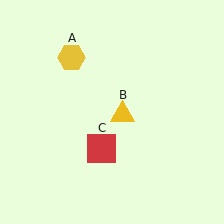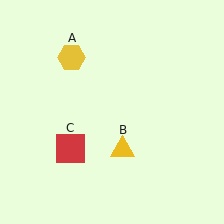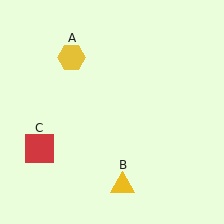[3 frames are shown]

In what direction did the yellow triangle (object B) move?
The yellow triangle (object B) moved down.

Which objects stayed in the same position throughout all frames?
Yellow hexagon (object A) remained stationary.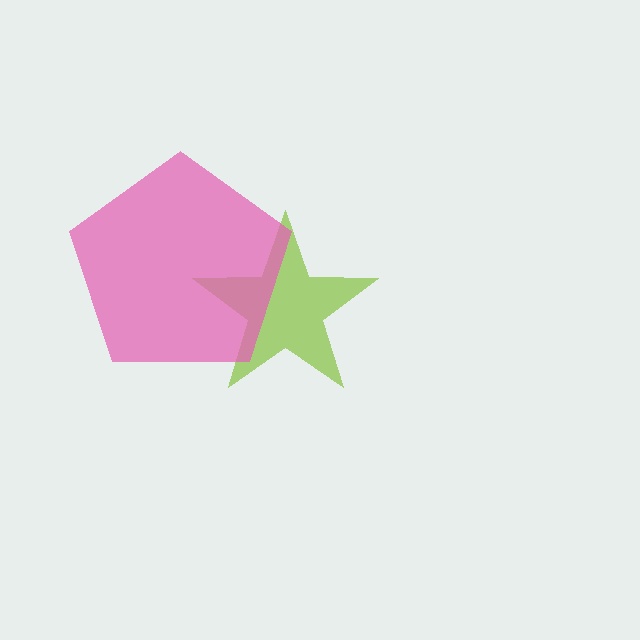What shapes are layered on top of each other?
The layered shapes are: a lime star, a pink pentagon.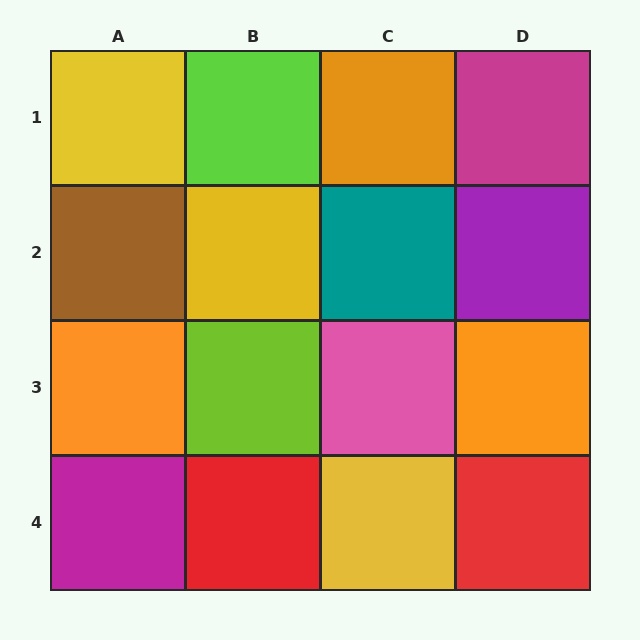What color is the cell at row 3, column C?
Pink.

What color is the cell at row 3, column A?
Orange.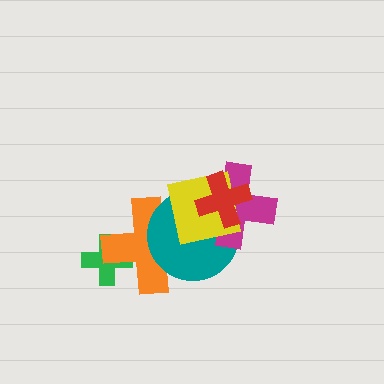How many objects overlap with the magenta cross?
3 objects overlap with the magenta cross.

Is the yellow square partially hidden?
Yes, it is partially covered by another shape.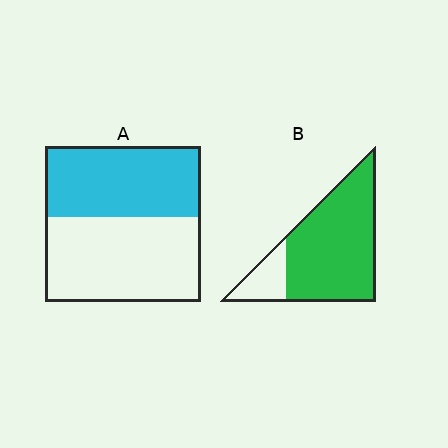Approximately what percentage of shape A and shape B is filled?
A is approximately 45% and B is approximately 80%.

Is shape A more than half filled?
No.